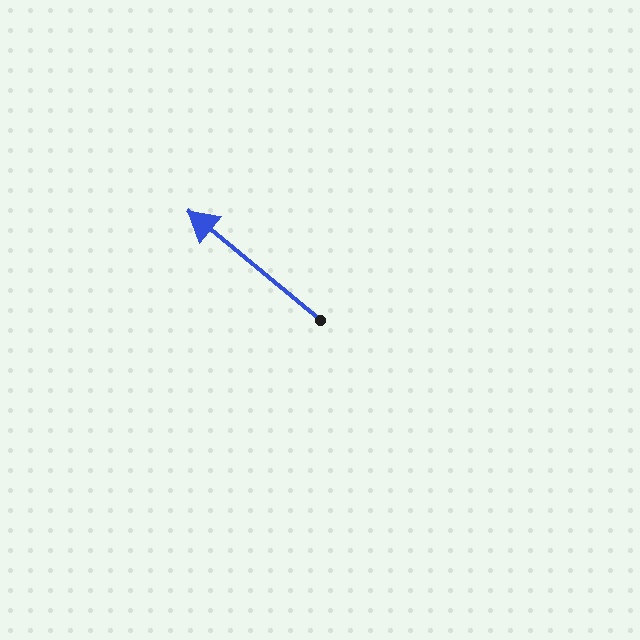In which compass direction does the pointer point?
Northwest.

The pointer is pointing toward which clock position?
Roughly 10 o'clock.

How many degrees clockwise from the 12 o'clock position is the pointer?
Approximately 310 degrees.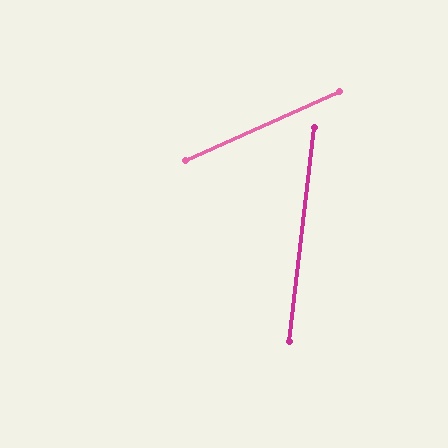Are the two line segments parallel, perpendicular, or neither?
Neither parallel nor perpendicular — they differ by about 59°.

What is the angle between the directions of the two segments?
Approximately 59 degrees.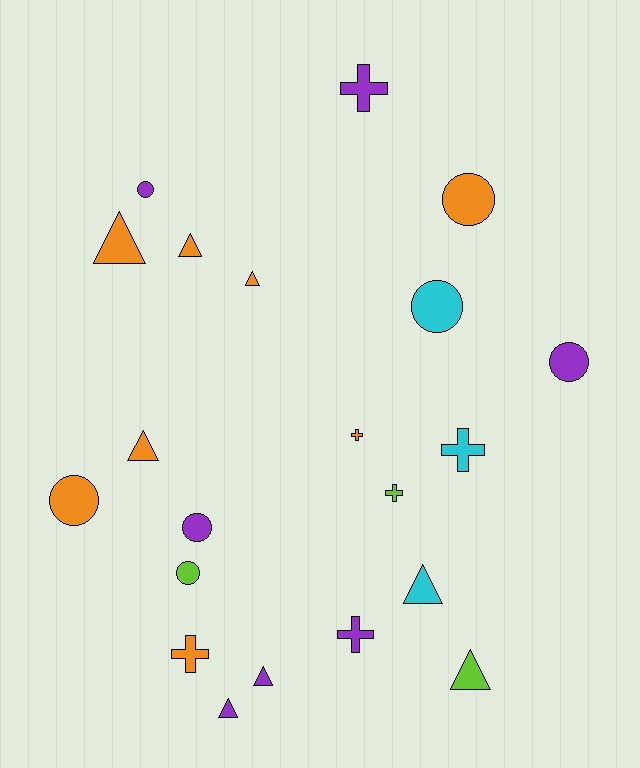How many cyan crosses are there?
There is 1 cyan cross.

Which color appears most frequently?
Orange, with 8 objects.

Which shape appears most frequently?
Triangle, with 8 objects.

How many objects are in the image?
There are 21 objects.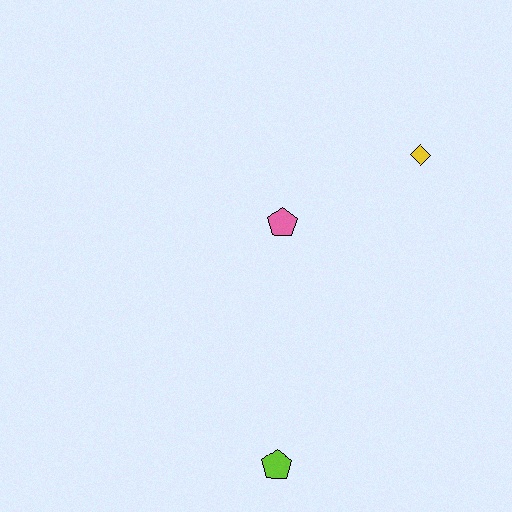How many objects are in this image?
There are 3 objects.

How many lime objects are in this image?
There is 1 lime object.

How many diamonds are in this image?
There is 1 diamond.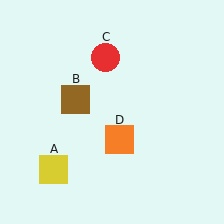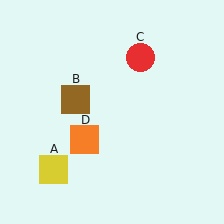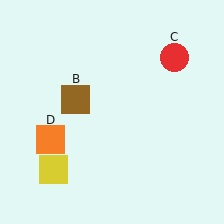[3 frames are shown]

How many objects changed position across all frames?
2 objects changed position: red circle (object C), orange square (object D).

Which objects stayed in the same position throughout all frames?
Yellow square (object A) and brown square (object B) remained stationary.